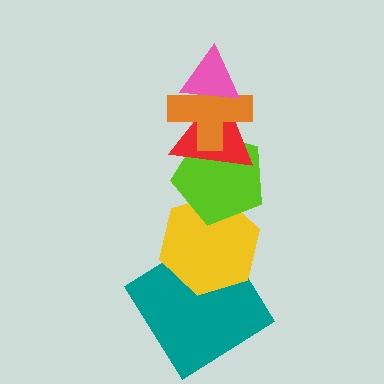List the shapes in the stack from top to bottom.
From top to bottom: the pink triangle, the orange cross, the red triangle, the lime pentagon, the yellow hexagon, the teal diamond.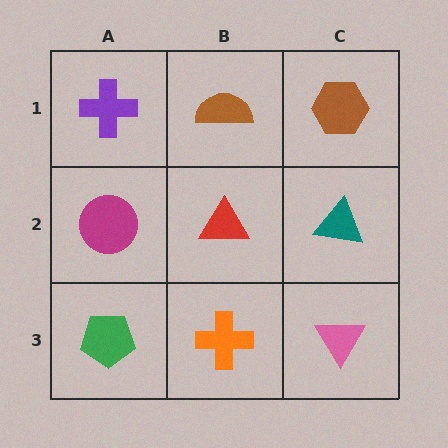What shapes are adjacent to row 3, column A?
A magenta circle (row 2, column A), an orange cross (row 3, column B).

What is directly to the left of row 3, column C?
An orange cross.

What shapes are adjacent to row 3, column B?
A red triangle (row 2, column B), a green pentagon (row 3, column A), a pink triangle (row 3, column C).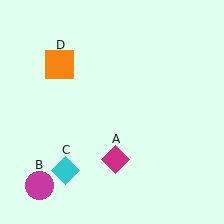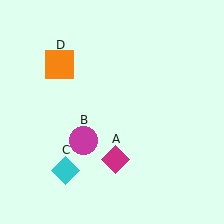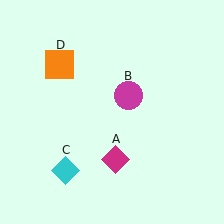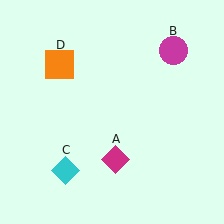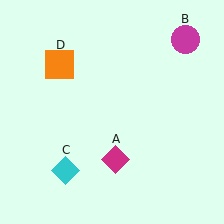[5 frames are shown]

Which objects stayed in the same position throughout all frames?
Magenta diamond (object A) and cyan diamond (object C) and orange square (object D) remained stationary.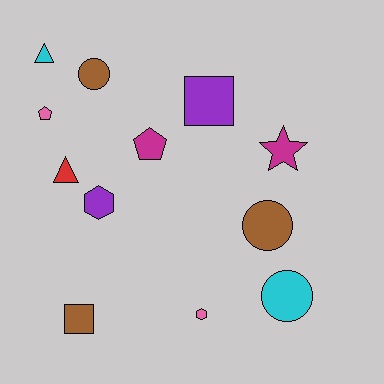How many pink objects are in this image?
There are 2 pink objects.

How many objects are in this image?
There are 12 objects.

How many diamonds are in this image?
There are no diamonds.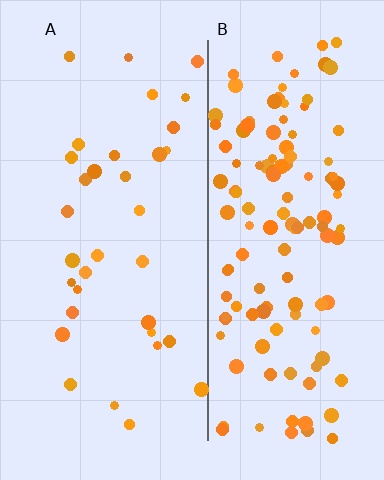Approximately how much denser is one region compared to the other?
Approximately 3.6× — region B over region A.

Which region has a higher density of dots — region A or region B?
B (the right).